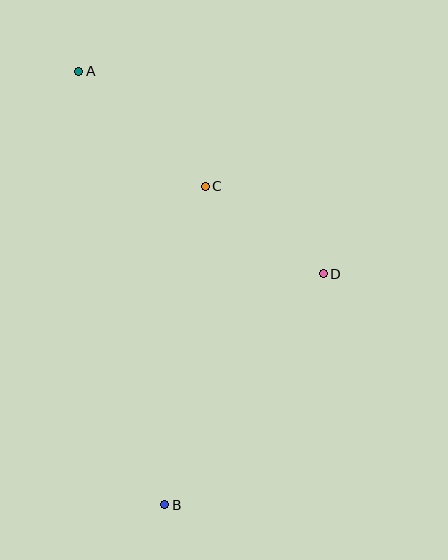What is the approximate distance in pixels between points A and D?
The distance between A and D is approximately 318 pixels.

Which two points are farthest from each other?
Points A and B are farthest from each other.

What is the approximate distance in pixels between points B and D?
The distance between B and D is approximately 280 pixels.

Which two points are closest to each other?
Points C and D are closest to each other.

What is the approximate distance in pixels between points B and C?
The distance between B and C is approximately 321 pixels.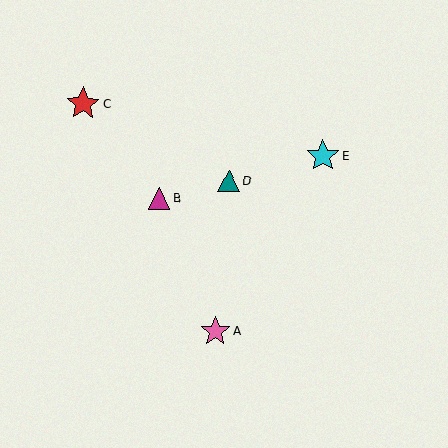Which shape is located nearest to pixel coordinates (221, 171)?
The teal triangle (labeled D) at (229, 181) is nearest to that location.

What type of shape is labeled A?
Shape A is a pink star.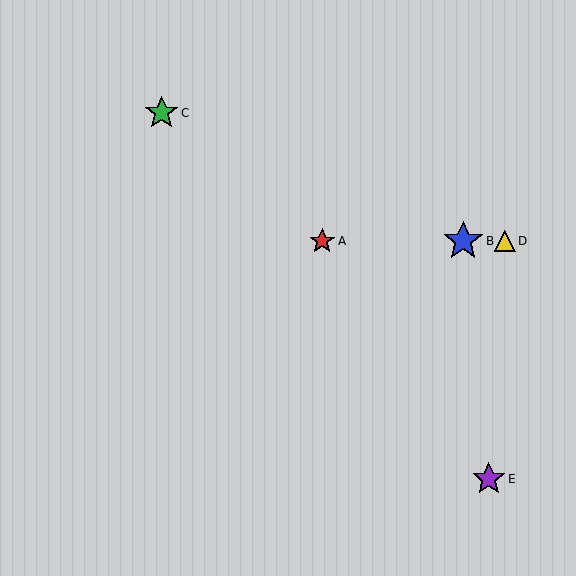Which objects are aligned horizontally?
Objects A, B, D are aligned horizontally.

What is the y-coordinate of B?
Object B is at y≈241.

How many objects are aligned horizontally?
3 objects (A, B, D) are aligned horizontally.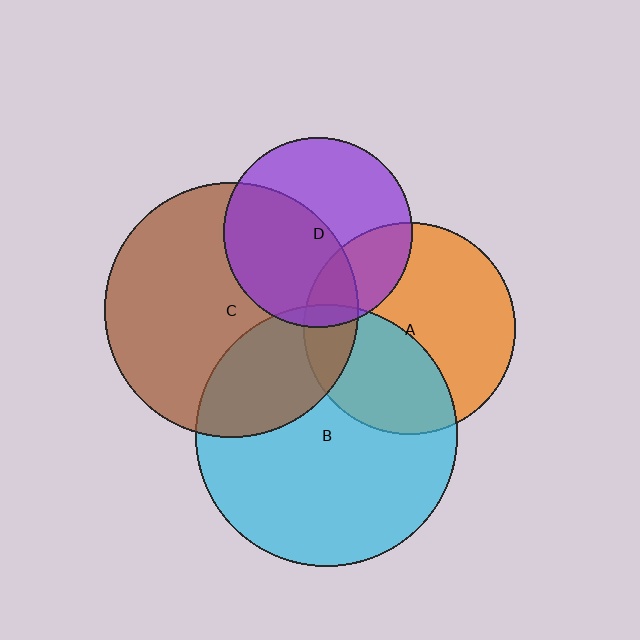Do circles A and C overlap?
Yes.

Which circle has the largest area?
Circle B (cyan).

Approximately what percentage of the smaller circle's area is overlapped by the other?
Approximately 15%.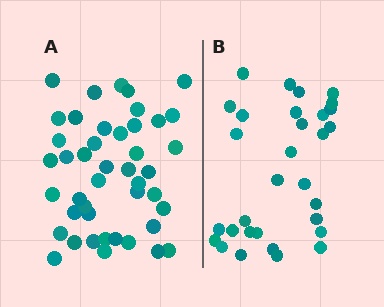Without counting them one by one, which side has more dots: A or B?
Region A (the left region) has more dots.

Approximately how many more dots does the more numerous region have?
Region A has approximately 15 more dots than region B.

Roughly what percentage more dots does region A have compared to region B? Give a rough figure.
About 40% more.